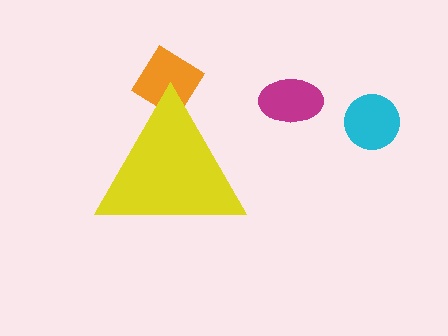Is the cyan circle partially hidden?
No, the cyan circle is fully visible.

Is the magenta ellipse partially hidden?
No, the magenta ellipse is fully visible.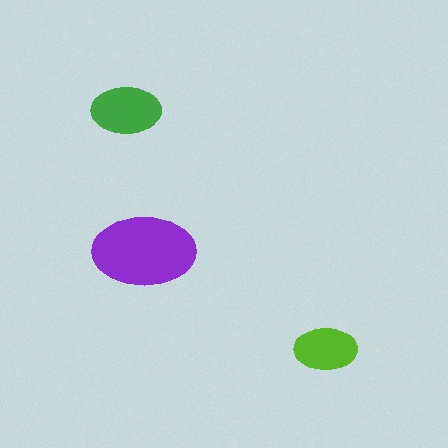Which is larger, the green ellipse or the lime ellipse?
The green one.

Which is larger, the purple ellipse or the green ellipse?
The purple one.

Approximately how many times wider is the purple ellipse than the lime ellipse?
About 1.5 times wider.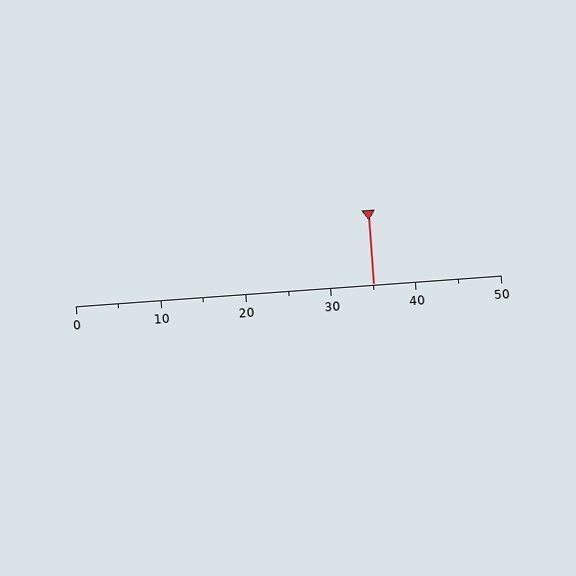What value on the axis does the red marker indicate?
The marker indicates approximately 35.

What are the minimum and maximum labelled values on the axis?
The axis runs from 0 to 50.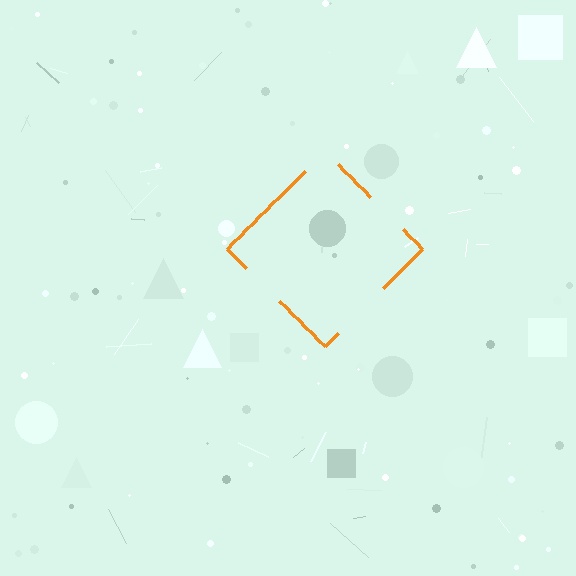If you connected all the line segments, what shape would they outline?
They would outline a diamond.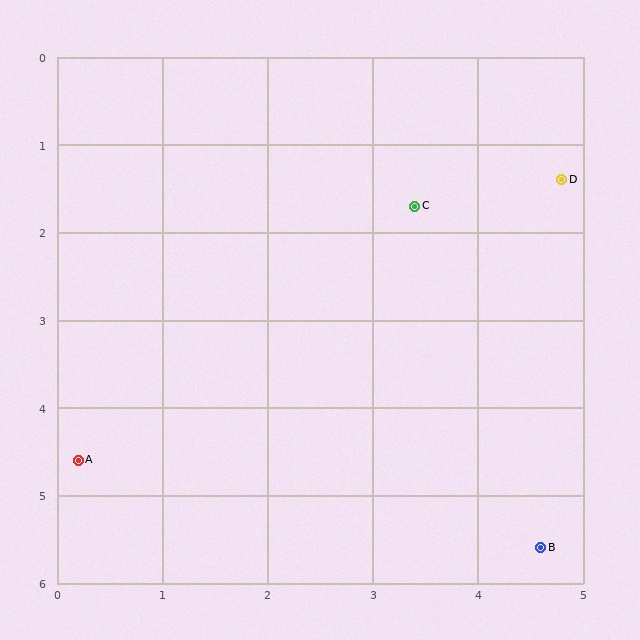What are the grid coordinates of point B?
Point B is at approximately (4.6, 5.6).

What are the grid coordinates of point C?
Point C is at approximately (3.4, 1.7).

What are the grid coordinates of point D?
Point D is at approximately (4.8, 1.4).